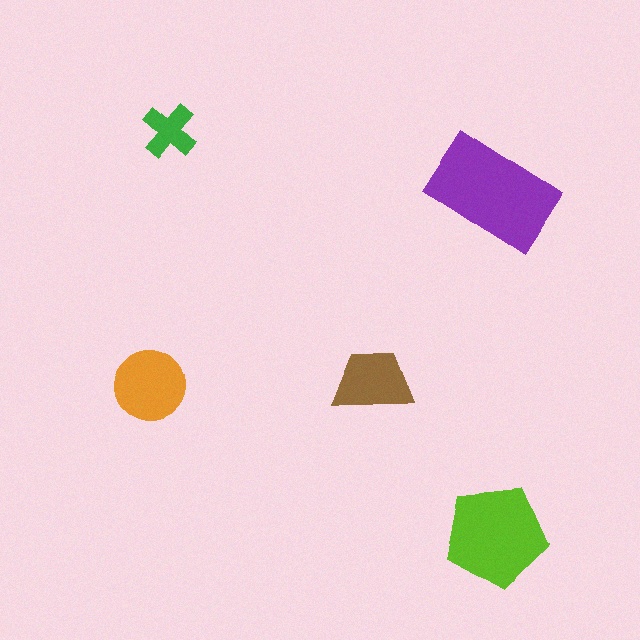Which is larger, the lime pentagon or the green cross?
The lime pentagon.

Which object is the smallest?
The green cross.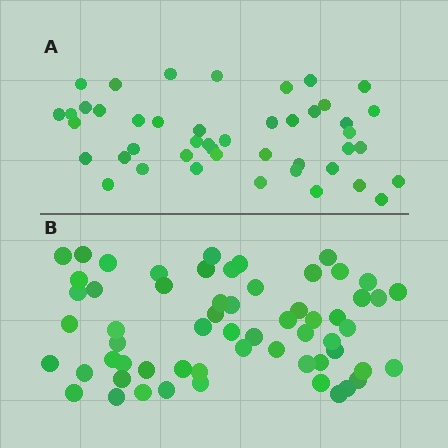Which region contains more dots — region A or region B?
Region B (the bottom region) has more dots.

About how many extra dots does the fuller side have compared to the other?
Region B has approximately 15 more dots than region A.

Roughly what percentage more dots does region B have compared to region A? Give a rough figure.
About 35% more.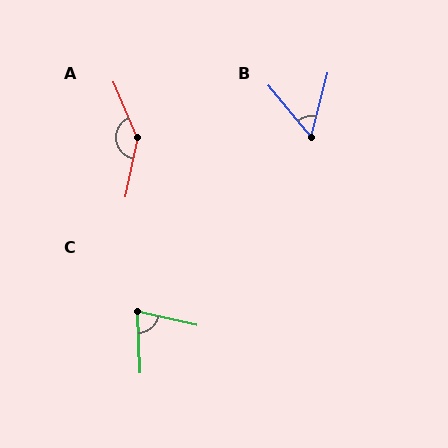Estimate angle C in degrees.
Approximately 75 degrees.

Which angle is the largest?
A, at approximately 145 degrees.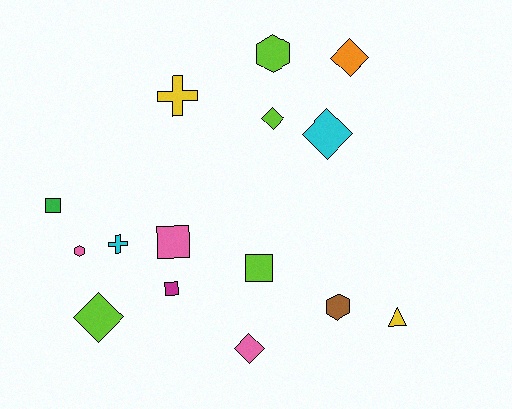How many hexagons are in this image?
There are 3 hexagons.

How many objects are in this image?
There are 15 objects.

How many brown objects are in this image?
There is 1 brown object.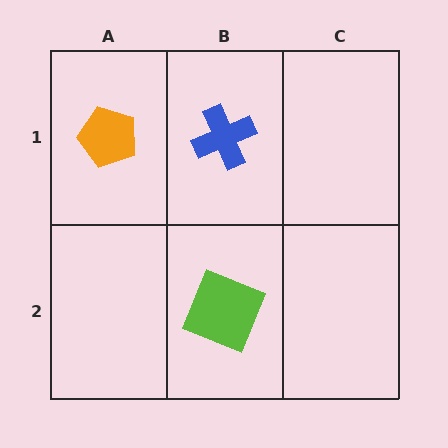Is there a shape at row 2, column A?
No, that cell is empty.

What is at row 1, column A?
An orange pentagon.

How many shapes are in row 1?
2 shapes.